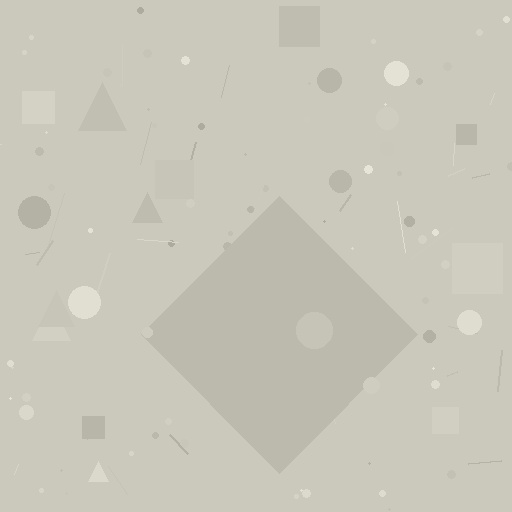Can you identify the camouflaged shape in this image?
The camouflaged shape is a diamond.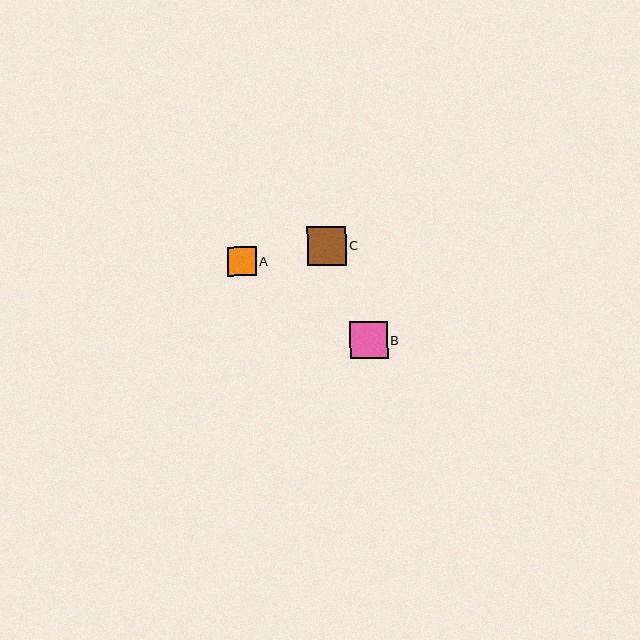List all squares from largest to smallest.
From largest to smallest: C, B, A.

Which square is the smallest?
Square A is the smallest with a size of approximately 29 pixels.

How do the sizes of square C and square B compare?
Square C and square B are approximately the same size.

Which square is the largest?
Square C is the largest with a size of approximately 39 pixels.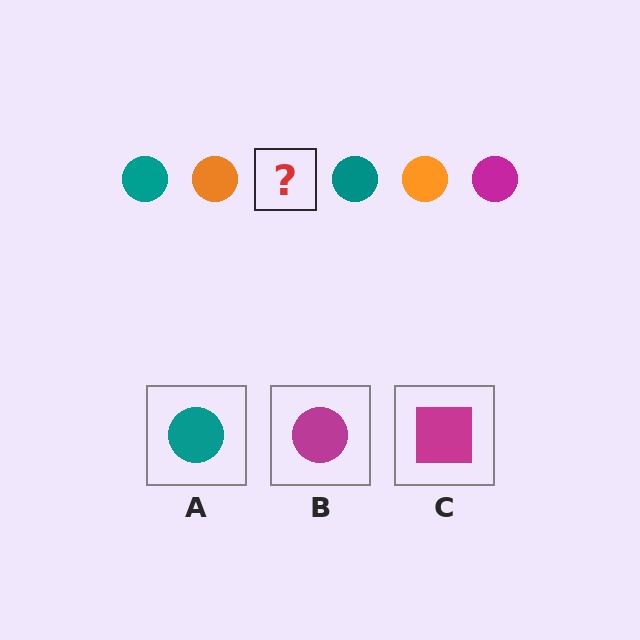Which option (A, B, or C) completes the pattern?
B.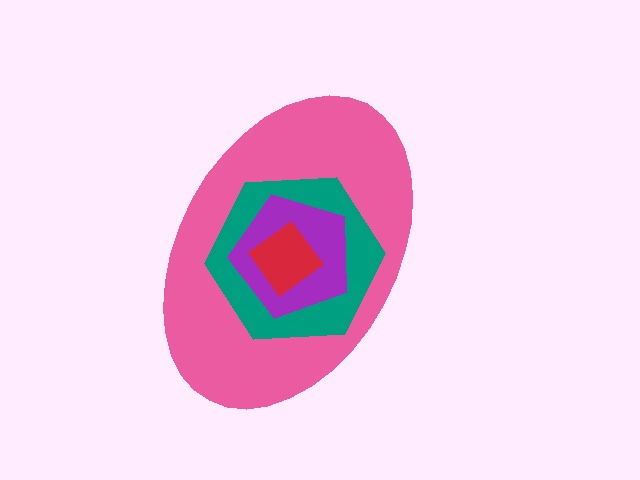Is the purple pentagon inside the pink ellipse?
Yes.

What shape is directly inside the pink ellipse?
The teal hexagon.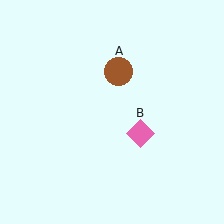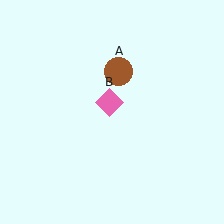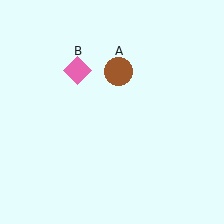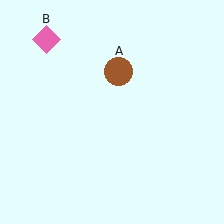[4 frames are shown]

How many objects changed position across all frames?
1 object changed position: pink diamond (object B).